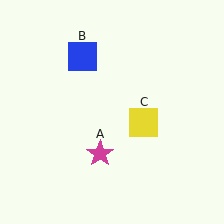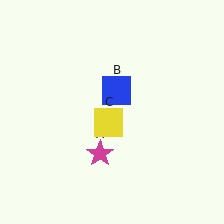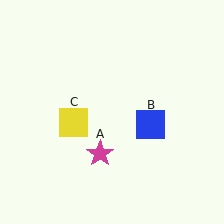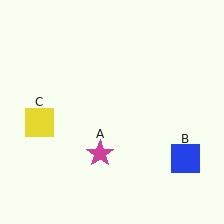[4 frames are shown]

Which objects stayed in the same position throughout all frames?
Magenta star (object A) remained stationary.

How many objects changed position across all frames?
2 objects changed position: blue square (object B), yellow square (object C).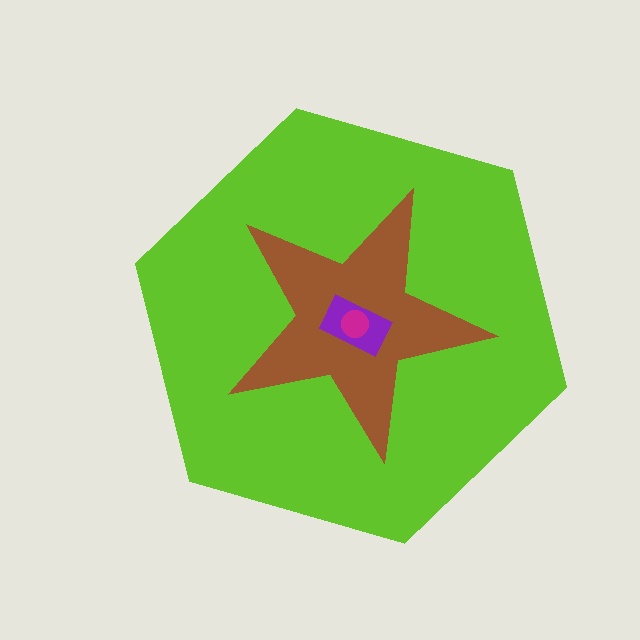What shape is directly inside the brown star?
The purple rectangle.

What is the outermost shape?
The lime hexagon.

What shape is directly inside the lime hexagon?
The brown star.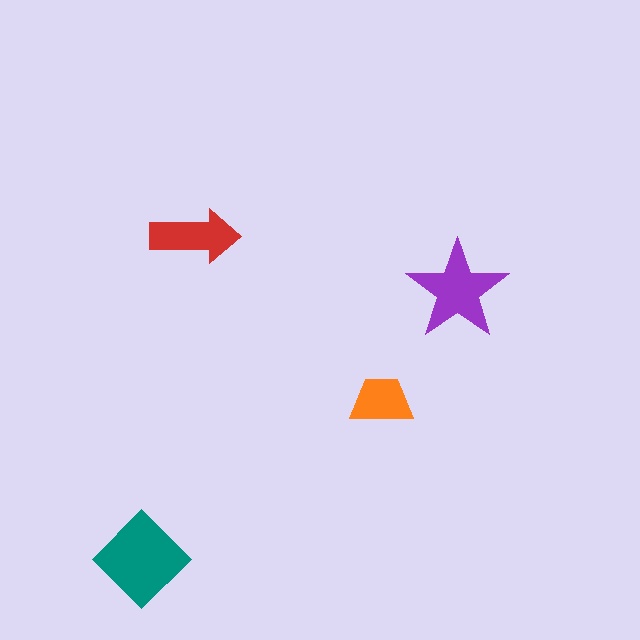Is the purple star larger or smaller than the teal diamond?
Smaller.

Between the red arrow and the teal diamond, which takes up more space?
The teal diamond.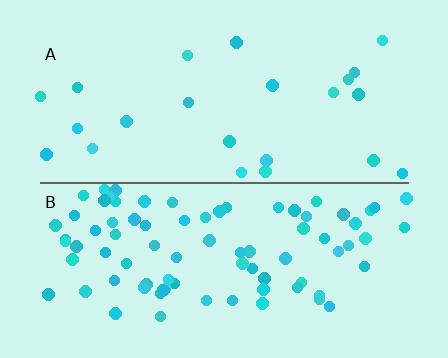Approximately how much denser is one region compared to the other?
Approximately 3.6× — region B over region A.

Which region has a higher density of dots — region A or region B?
B (the bottom).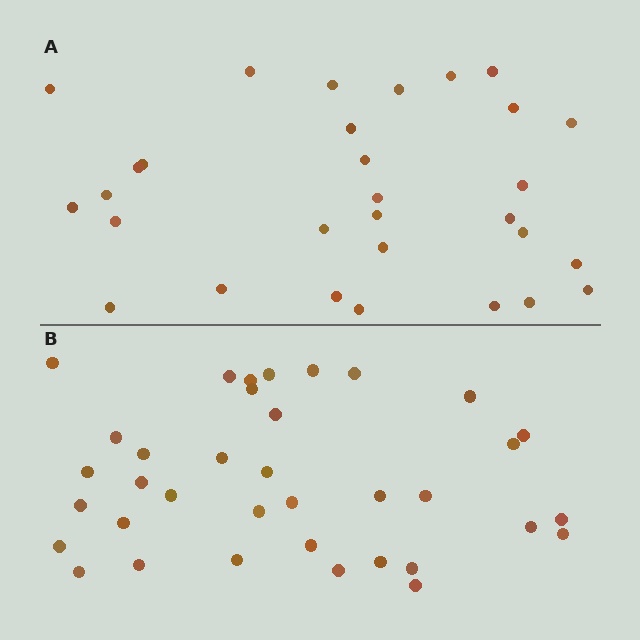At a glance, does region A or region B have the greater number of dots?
Region B (the bottom region) has more dots.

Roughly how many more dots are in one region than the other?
Region B has about 6 more dots than region A.